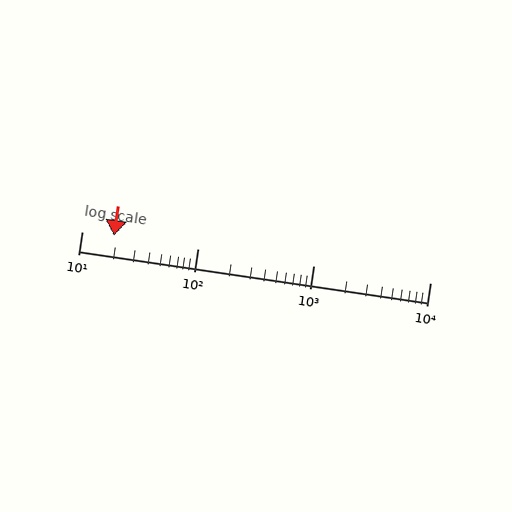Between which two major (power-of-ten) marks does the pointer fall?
The pointer is between 10 and 100.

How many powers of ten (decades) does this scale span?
The scale spans 3 decades, from 10 to 10000.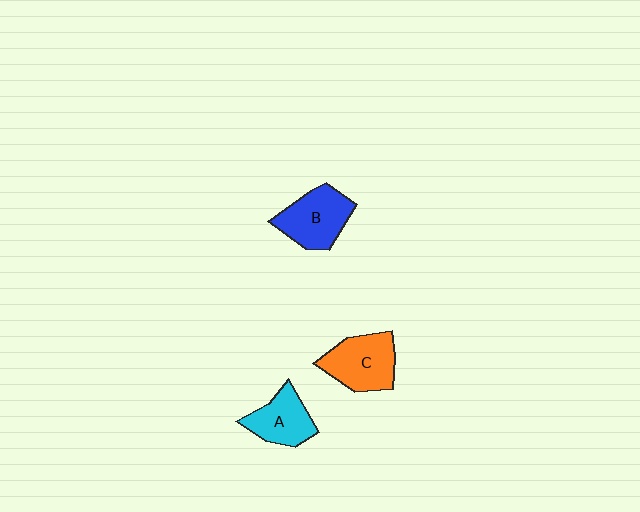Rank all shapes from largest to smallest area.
From largest to smallest: C (orange), B (blue), A (cyan).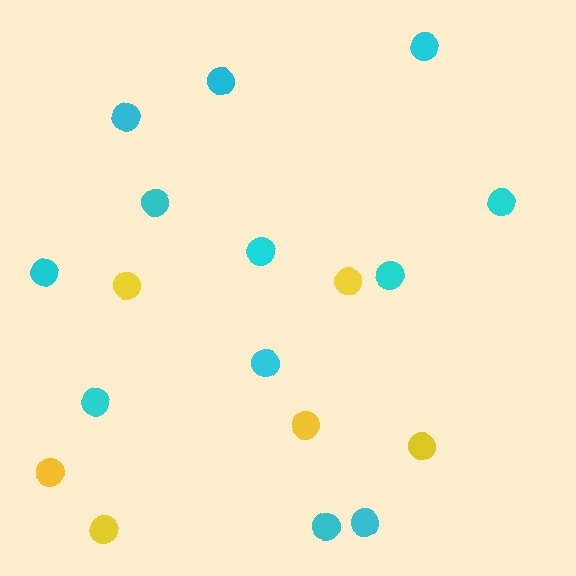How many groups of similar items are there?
There are 2 groups: one group of yellow circles (6) and one group of cyan circles (12).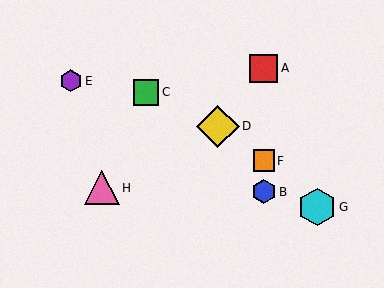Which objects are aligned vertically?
Objects A, B, F are aligned vertically.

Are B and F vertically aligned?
Yes, both are at x≈264.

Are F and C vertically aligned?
No, F is at x≈264 and C is at x≈146.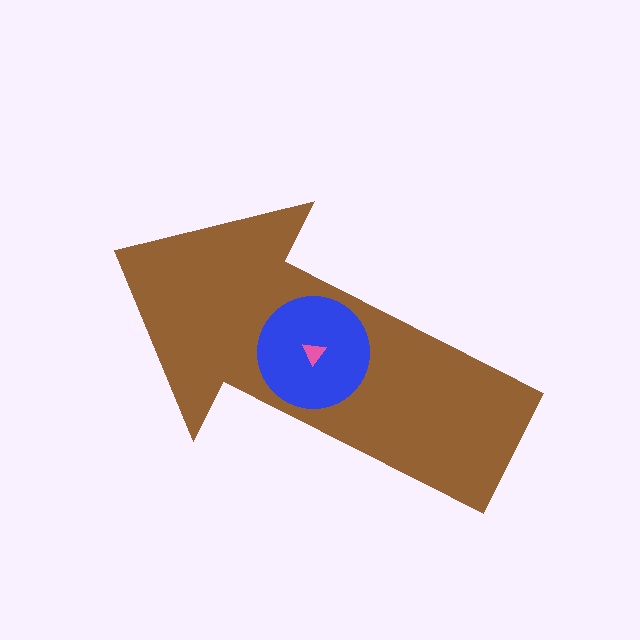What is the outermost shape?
The brown arrow.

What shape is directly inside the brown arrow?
The blue circle.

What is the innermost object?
The pink triangle.